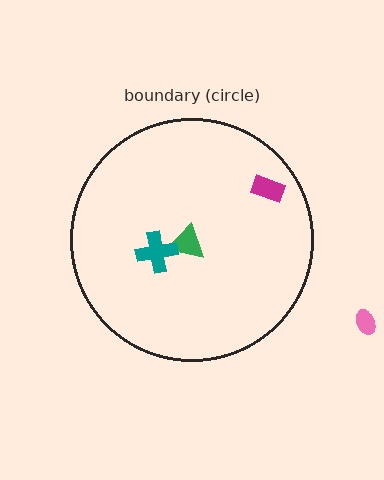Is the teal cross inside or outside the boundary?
Inside.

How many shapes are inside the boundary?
3 inside, 1 outside.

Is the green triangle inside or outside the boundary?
Inside.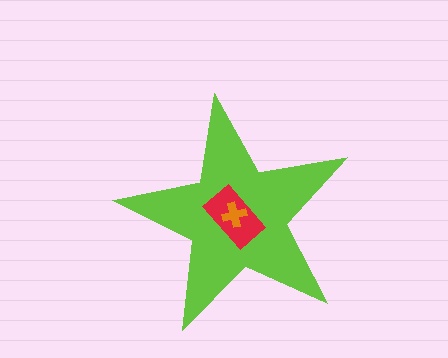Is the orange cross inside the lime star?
Yes.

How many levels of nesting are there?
3.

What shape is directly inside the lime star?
The red rectangle.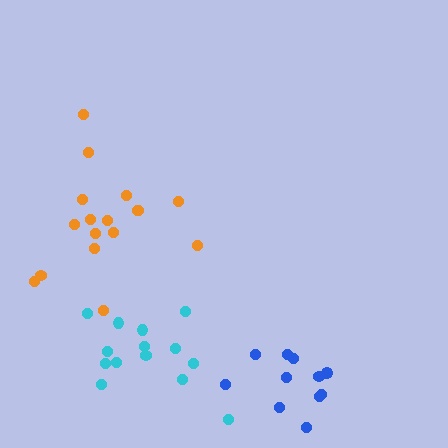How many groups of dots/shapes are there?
There are 3 groups.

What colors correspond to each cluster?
The clusters are colored: blue, orange, cyan.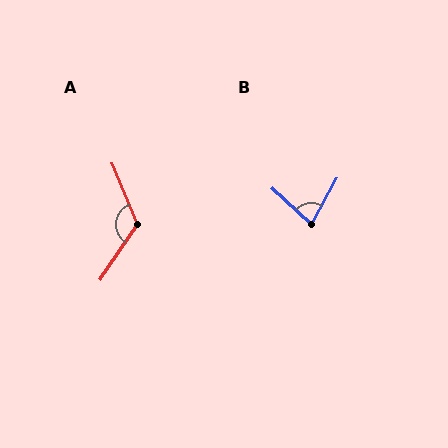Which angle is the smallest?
B, at approximately 76 degrees.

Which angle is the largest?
A, at approximately 124 degrees.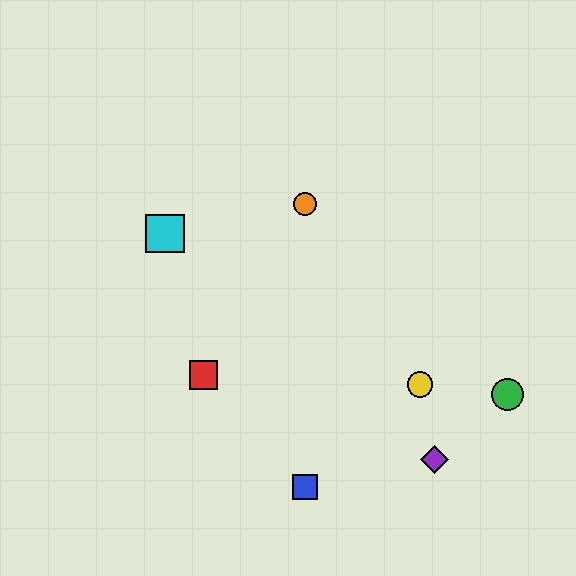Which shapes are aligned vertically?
The blue square, the orange circle are aligned vertically.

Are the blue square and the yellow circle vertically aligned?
No, the blue square is at x≈305 and the yellow circle is at x≈420.